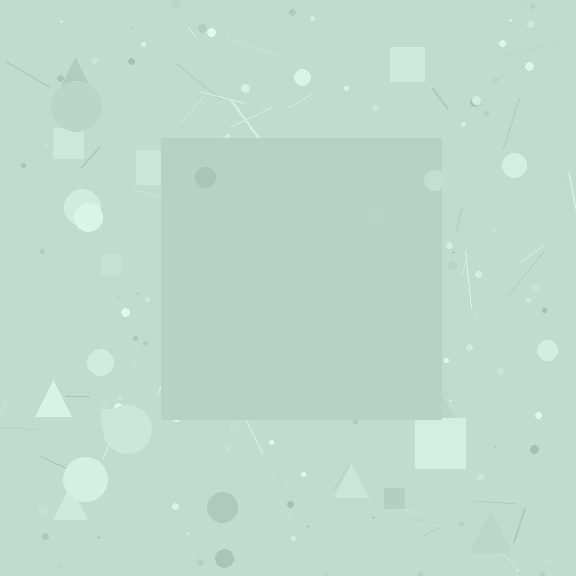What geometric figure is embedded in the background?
A square is embedded in the background.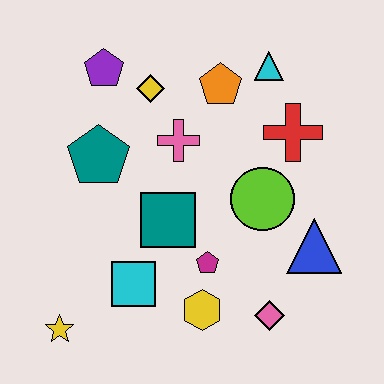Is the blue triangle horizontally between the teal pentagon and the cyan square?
No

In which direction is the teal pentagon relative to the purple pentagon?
The teal pentagon is below the purple pentagon.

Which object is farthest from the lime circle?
The yellow star is farthest from the lime circle.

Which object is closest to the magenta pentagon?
The yellow hexagon is closest to the magenta pentagon.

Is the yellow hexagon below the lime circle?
Yes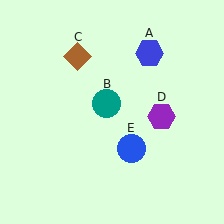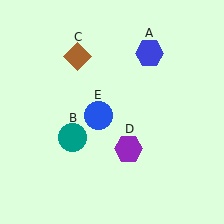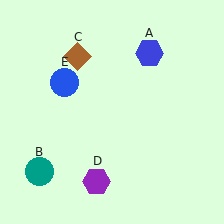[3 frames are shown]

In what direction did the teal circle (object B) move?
The teal circle (object B) moved down and to the left.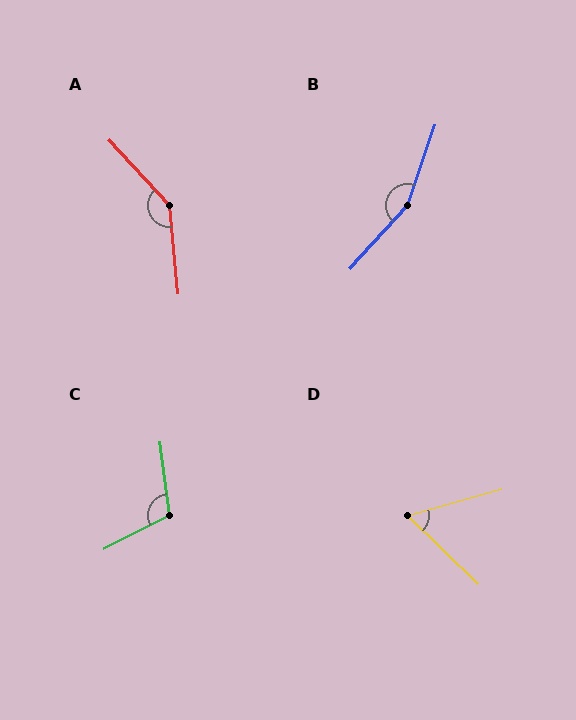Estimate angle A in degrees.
Approximately 142 degrees.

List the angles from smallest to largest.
D (60°), C (110°), A (142°), B (157°).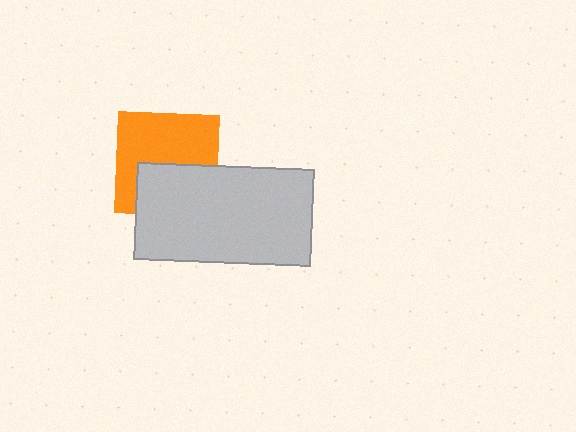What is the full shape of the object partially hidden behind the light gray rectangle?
The partially hidden object is an orange square.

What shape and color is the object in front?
The object in front is a light gray rectangle.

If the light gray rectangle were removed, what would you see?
You would see the complete orange square.